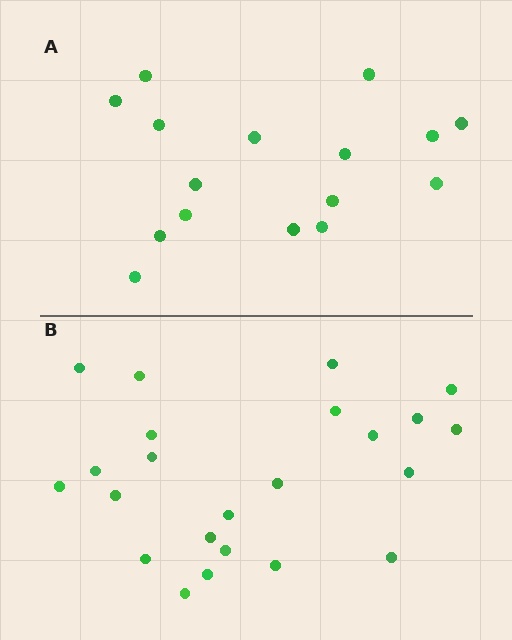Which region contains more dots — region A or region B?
Region B (the bottom region) has more dots.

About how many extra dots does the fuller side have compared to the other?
Region B has roughly 8 or so more dots than region A.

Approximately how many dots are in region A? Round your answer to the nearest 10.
About 20 dots. (The exact count is 16, which rounds to 20.)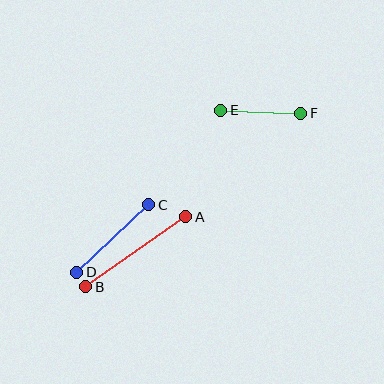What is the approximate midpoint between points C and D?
The midpoint is at approximately (113, 239) pixels.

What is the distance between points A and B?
The distance is approximately 122 pixels.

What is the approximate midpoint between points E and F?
The midpoint is at approximately (261, 112) pixels.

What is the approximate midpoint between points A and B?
The midpoint is at approximately (136, 252) pixels.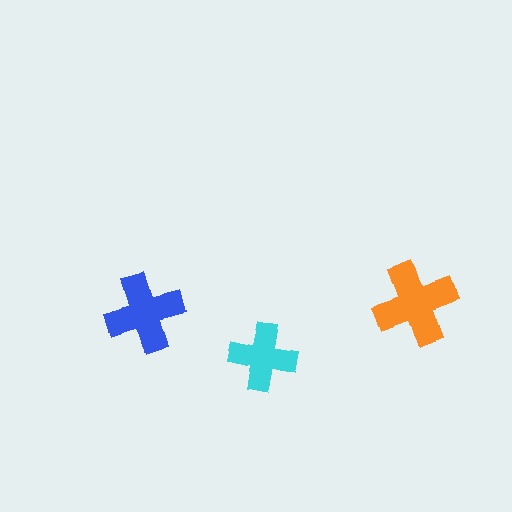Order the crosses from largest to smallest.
the orange one, the blue one, the cyan one.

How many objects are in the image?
There are 3 objects in the image.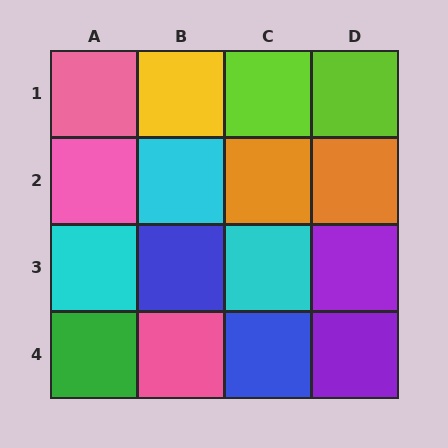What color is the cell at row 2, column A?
Pink.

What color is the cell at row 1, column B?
Yellow.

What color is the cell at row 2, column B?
Cyan.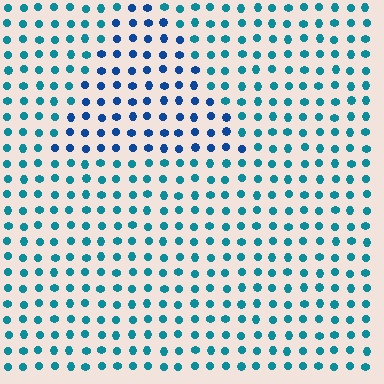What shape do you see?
I see a triangle.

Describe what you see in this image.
The image is filled with small teal elements in a uniform arrangement. A triangle-shaped region is visible where the elements are tinted to a slightly different hue, forming a subtle color boundary.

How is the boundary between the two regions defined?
The boundary is defined purely by a slight shift in hue (about 30 degrees). Spacing, size, and orientation are identical on both sides.